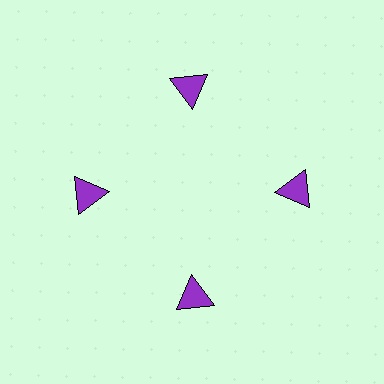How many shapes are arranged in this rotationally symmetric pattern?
There are 4 shapes, arranged in 4 groups of 1.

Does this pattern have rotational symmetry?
Yes, this pattern has 4-fold rotational symmetry. It looks the same after rotating 90 degrees around the center.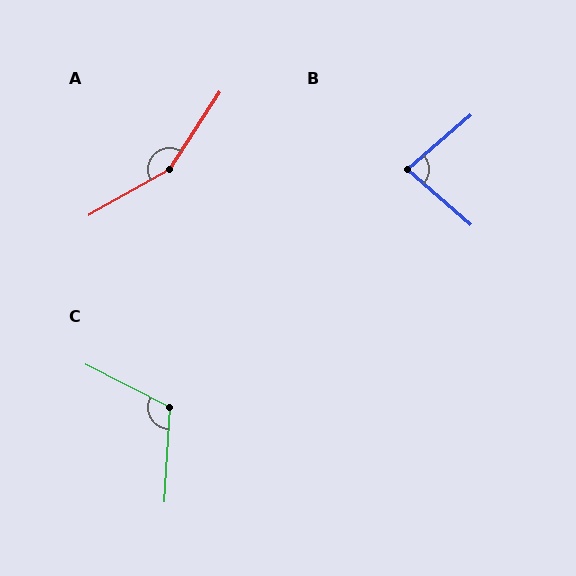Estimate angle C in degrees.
Approximately 114 degrees.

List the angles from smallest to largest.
B (82°), C (114°), A (152°).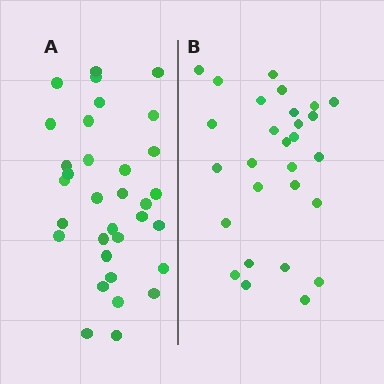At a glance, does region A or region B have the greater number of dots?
Region A (the left region) has more dots.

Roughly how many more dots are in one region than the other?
Region A has about 5 more dots than region B.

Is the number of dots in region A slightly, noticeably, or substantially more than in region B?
Region A has only slightly more — the two regions are fairly close. The ratio is roughly 1.2 to 1.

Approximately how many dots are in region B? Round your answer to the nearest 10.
About 30 dots. (The exact count is 28, which rounds to 30.)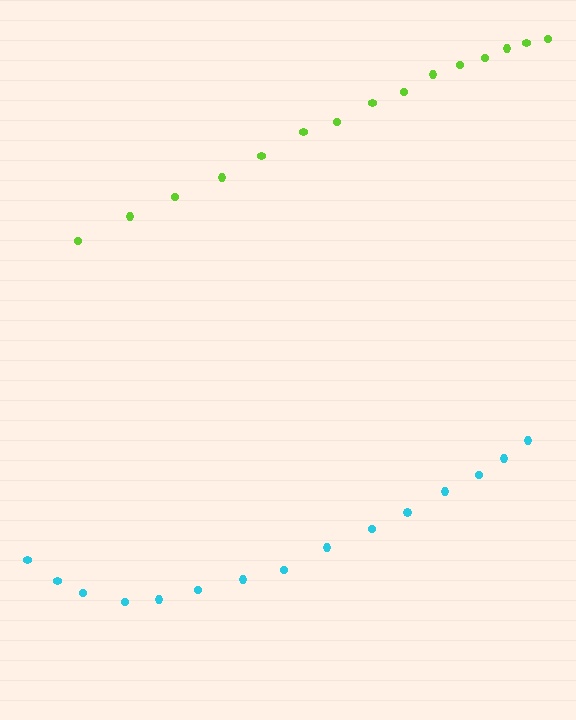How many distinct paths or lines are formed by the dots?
There are 2 distinct paths.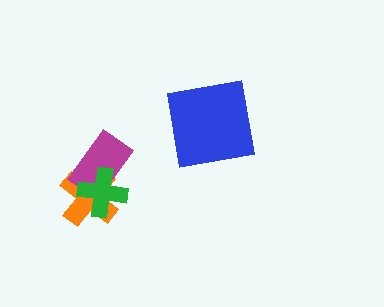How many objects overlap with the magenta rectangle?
2 objects overlap with the magenta rectangle.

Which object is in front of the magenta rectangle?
The green cross is in front of the magenta rectangle.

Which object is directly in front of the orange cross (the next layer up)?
The magenta rectangle is directly in front of the orange cross.